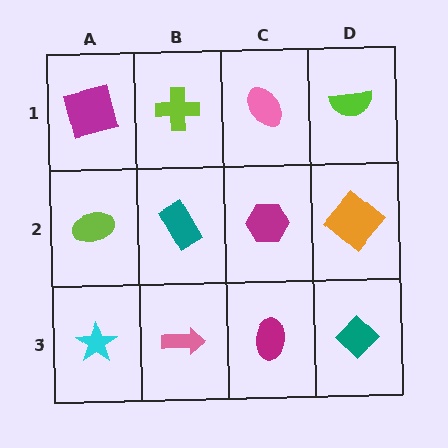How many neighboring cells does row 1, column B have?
3.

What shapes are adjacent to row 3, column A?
A lime ellipse (row 2, column A), a pink arrow (row 3, column B).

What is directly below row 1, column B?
A teal rectangle.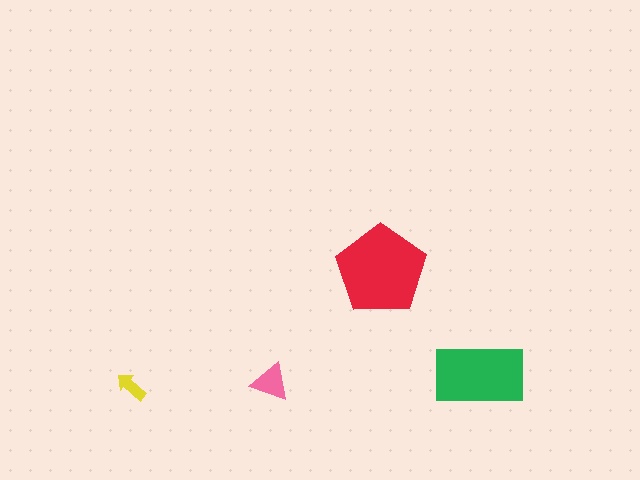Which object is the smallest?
The yellow arrow.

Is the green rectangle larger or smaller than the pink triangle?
Larger.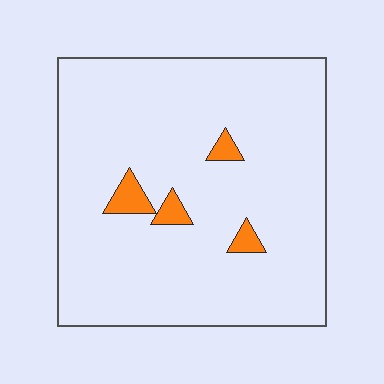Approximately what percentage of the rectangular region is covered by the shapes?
Approximately 5%.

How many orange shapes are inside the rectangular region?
4.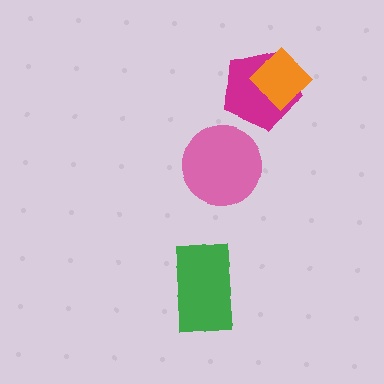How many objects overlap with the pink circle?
0 objects overlap with the pink circle.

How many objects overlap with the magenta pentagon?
1 object overlaps with the magenta pentagon.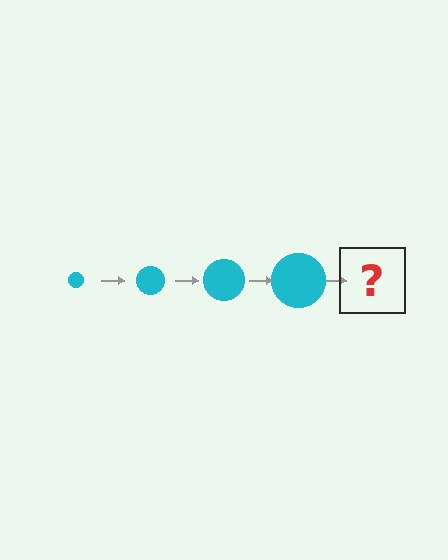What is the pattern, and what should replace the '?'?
The pattern is that the circle gets progressively larger each step. The '?' should be a cyan circle, larger than the previous one.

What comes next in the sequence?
The next element should be a cyan circle, larger than the previous one.